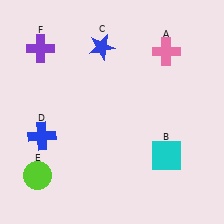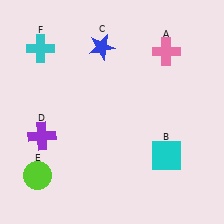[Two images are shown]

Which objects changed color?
D changed from blue to purple. F changed from purple to cyan.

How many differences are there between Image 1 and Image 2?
There are 2 differences between the two images.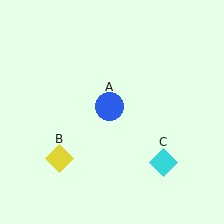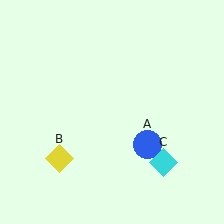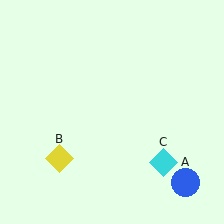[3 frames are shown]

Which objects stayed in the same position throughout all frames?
Yellow diamond (object B) and cyan diamond (object C) remained stationary.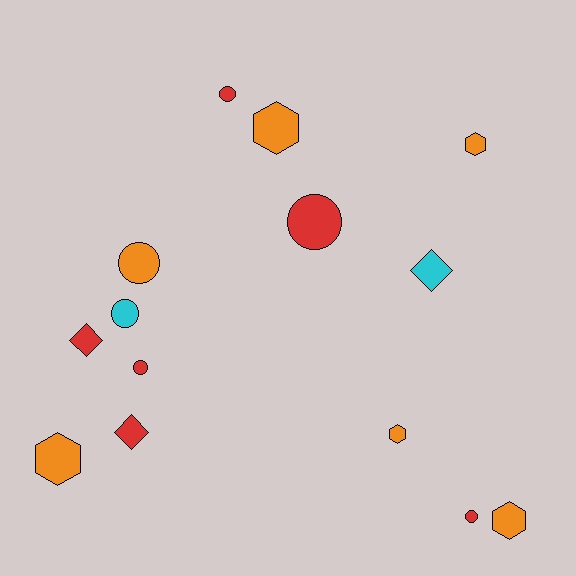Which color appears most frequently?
Orange, with 6 objects.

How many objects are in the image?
There are 14 objects.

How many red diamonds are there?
There are 2 red diamonds.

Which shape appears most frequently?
Circle, with 6 objects.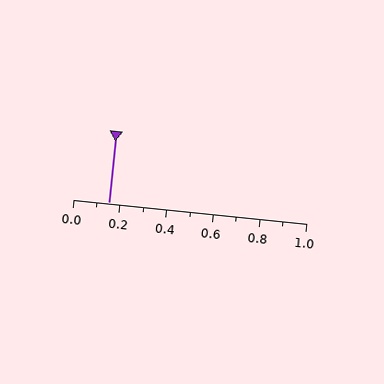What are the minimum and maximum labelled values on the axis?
The axis runs from 0.0 to 1.0.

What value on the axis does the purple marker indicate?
The marker indicates approximately 0.15.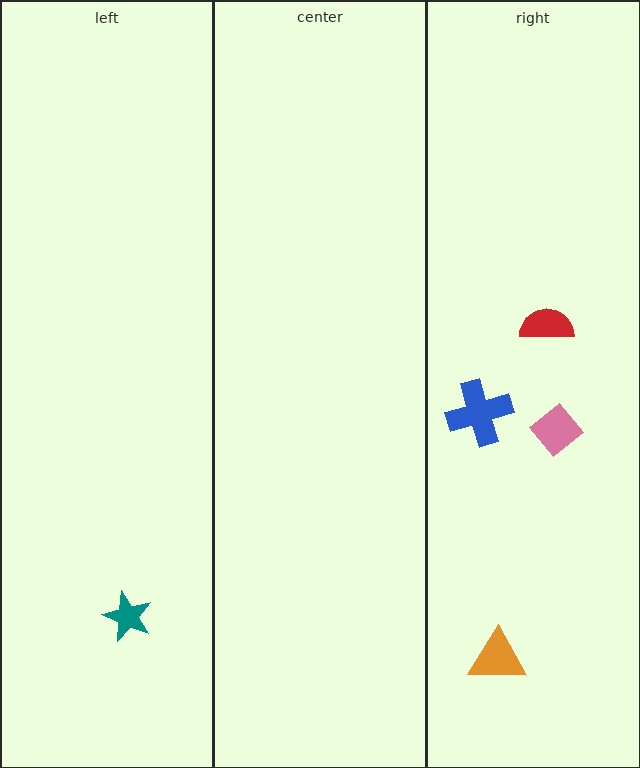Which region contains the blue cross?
The right region.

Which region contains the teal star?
The left region.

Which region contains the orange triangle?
The right region.